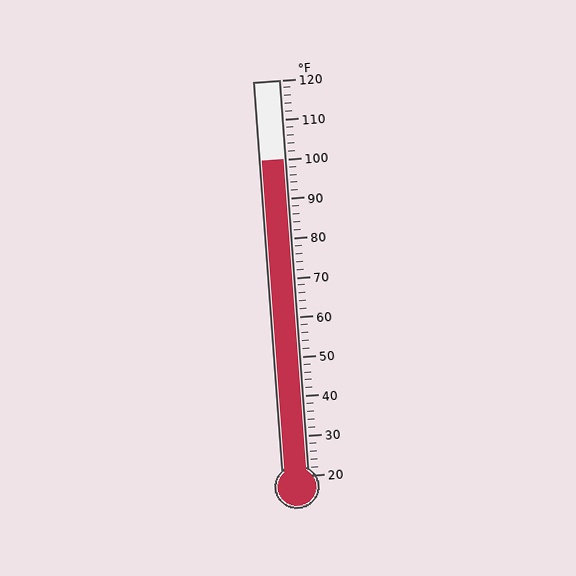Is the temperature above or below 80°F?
The temperature is above 80°F.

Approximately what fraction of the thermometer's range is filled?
The thermometer is filled to approximately 80% of its range.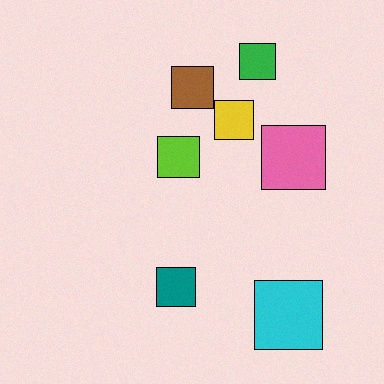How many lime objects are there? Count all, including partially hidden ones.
There is 1 lime object.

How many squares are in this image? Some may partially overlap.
There are 7 squares.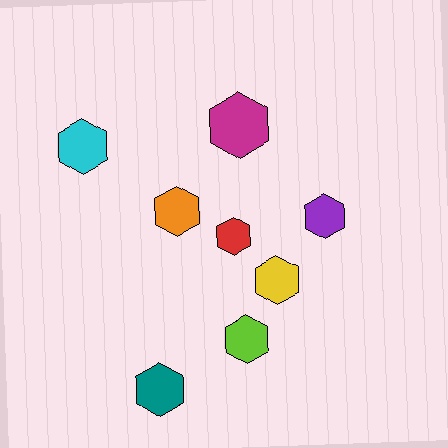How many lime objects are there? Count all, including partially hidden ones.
There is 1 lime object.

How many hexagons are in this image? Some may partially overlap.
There are 8 hexagons.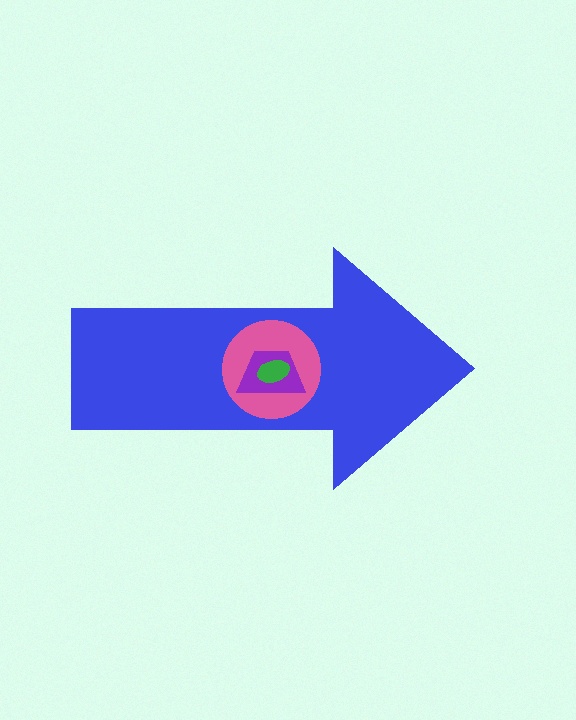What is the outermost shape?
The blue arrow.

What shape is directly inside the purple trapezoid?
The green ellipse.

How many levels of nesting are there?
4.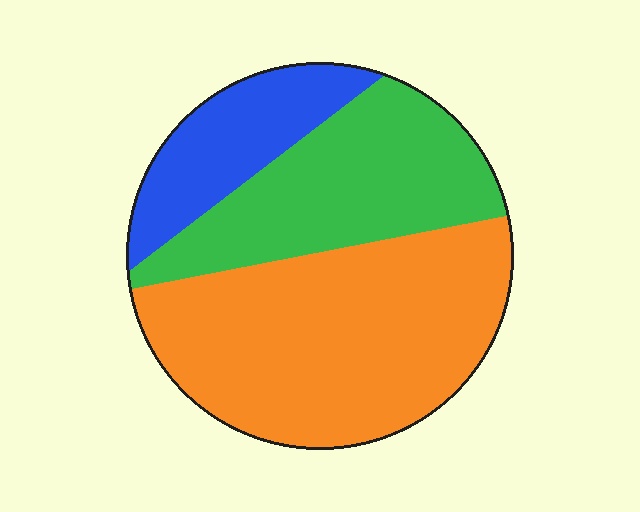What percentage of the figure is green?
Green takes up about one third (1/3) of the figure.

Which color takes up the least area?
Blue, at roughly 20%.